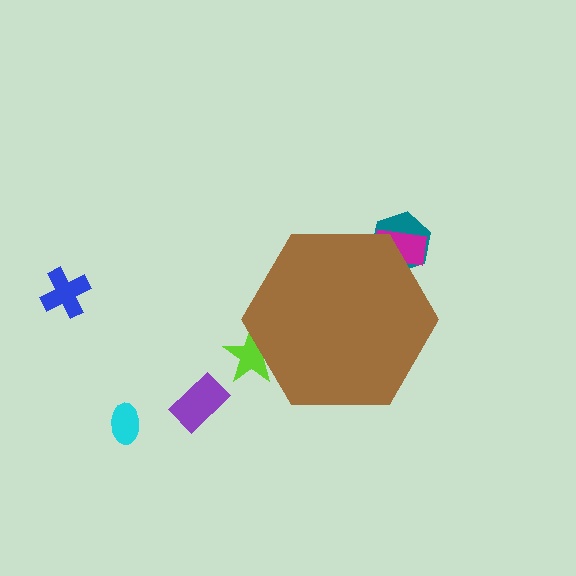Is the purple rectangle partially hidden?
No, the purple rectangle is fully visible.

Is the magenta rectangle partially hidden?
Yes, the magenta rectangle is partially hidden behind the brown hexagon.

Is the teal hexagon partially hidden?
Yes, the teal hexagon is partially hidden behind the brown hexagon.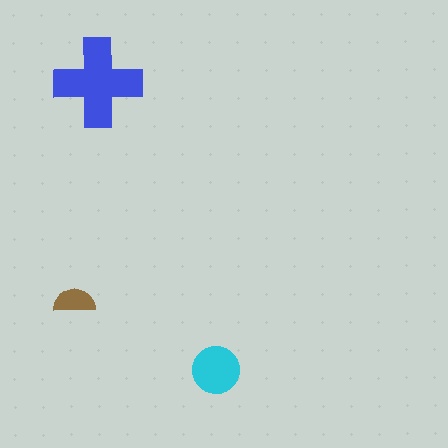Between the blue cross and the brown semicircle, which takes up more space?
The blue cross.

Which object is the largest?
The blue cross.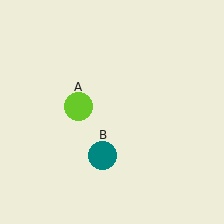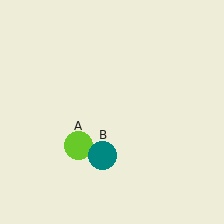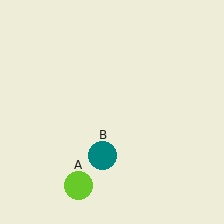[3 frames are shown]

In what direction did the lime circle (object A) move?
The lime circle (object A) moved down.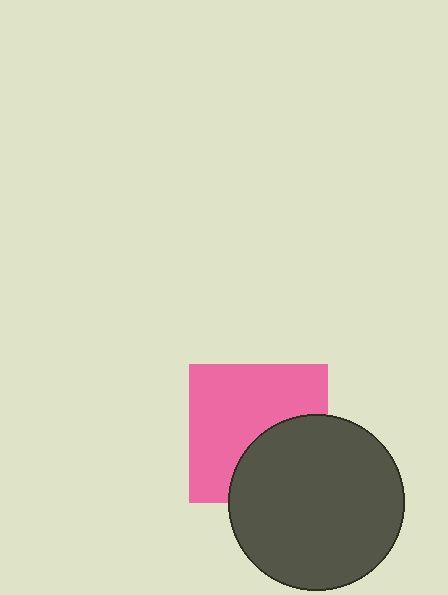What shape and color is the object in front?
The object in front is a dark gray circle.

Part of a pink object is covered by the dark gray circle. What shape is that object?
It is a square.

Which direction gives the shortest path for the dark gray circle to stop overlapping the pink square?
Moving toward the lower-right gives the shortest separation.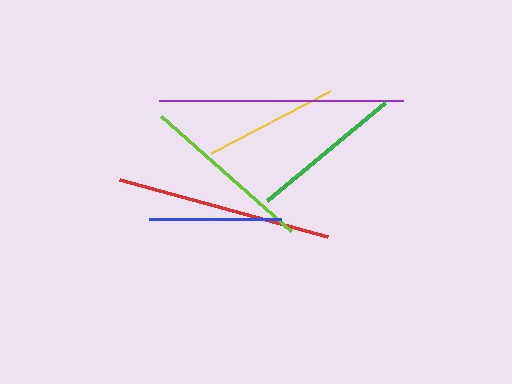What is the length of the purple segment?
The purple segment is approximately 243 pixels long.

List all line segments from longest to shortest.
From longest to shortest: purple, red, lime, green, yellow, blue.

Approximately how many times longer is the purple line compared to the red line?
The purple line is approximately 1.1 times the length of the red line.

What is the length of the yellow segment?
The yellow segment is approximately 134 pixels long.